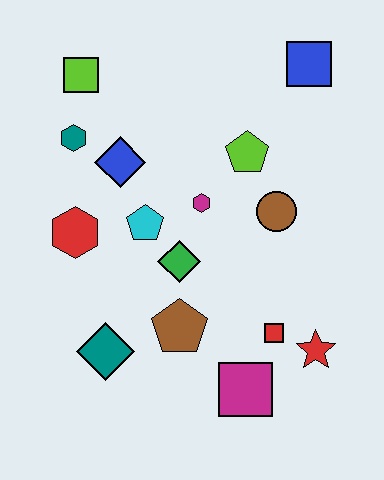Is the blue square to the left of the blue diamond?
No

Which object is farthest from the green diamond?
The blue square is farthest from the green diamond.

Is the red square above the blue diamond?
No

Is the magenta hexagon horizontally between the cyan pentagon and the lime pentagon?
Yes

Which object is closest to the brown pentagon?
The green diamond is closest to the brown pentagon.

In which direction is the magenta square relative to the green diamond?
The magenta square is below the green diamond.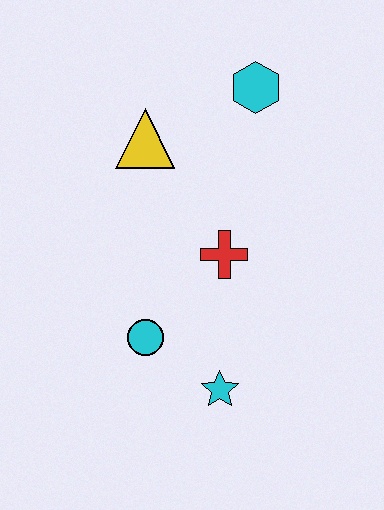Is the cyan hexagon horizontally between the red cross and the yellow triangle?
No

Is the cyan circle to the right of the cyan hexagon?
No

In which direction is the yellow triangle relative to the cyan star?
The yellow triangle is above the cyan star.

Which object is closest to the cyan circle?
The cyan star is closest to the cyan circle.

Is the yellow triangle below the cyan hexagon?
Yes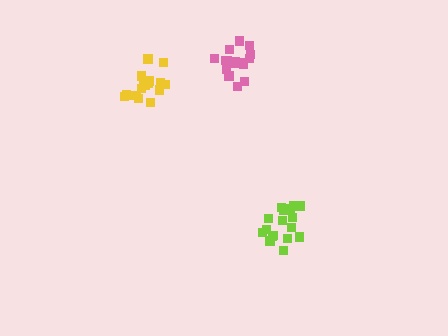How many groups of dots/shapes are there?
There are 3 groups.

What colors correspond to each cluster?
The clusters are colored: lime, yellow, pink.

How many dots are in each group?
Group 1: 17 dots, Group 2: 16 dots, Group 3: 16 dots (49 total).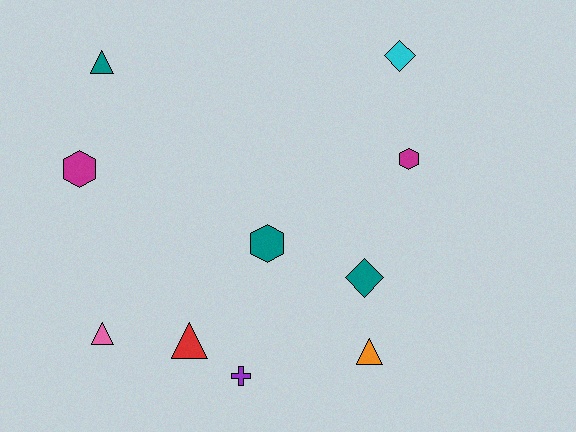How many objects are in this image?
There are 10 objects.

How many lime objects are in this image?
There are no lime objects.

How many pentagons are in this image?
There are no pentagons.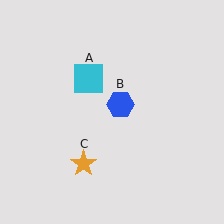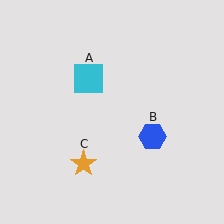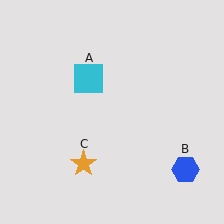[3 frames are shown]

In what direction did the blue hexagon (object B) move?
The blue hexagon (object B) moved down and to the right.